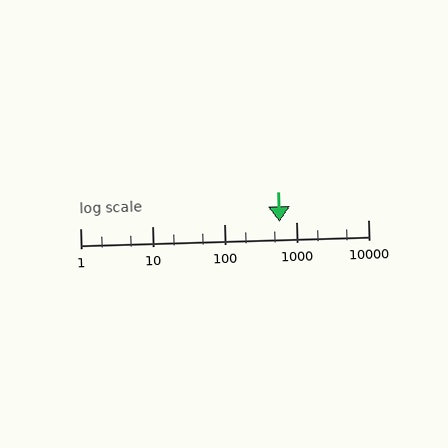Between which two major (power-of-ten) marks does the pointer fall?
The pointer is between 100 and 1000.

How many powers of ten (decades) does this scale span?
The scale spans 4 decades, from 1 to 10000.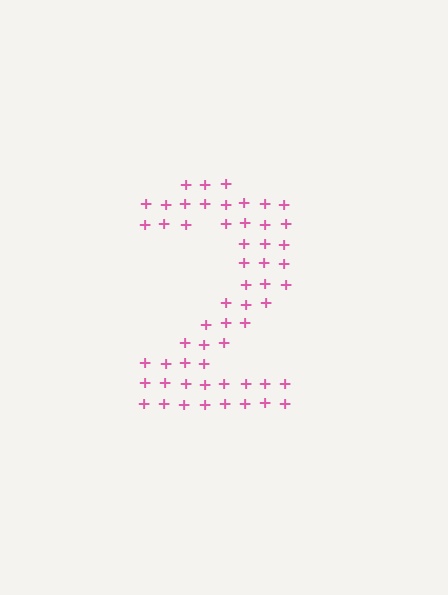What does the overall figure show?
The overall figure shows the digit 2.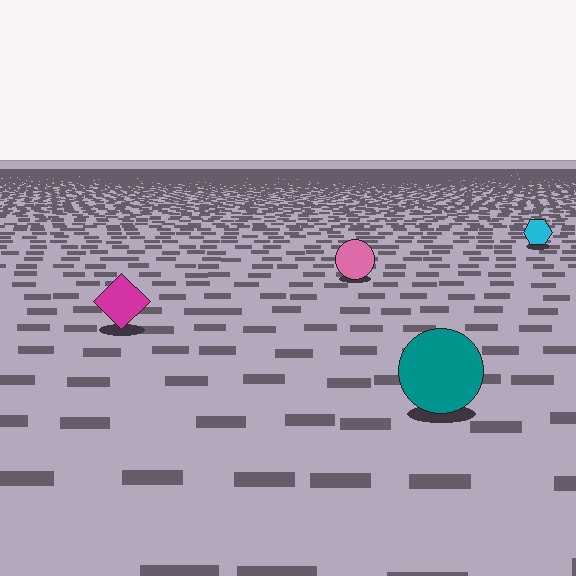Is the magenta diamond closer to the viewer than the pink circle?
Yes. The magenta diamond is closer — you can tell from the texture gradient: the ground texture is coarser near it.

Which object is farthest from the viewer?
The cyan hexagon is farthest from the viewer. It appears smaller and the ground texture around it is denser.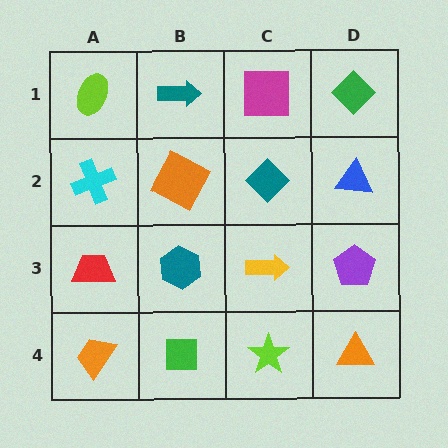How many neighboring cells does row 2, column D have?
3.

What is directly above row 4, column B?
A teal hexagon.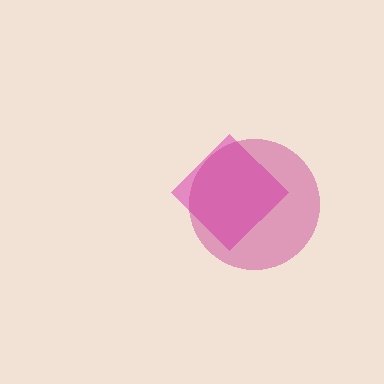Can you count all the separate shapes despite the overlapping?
Yes, there are 2 separate shapes.